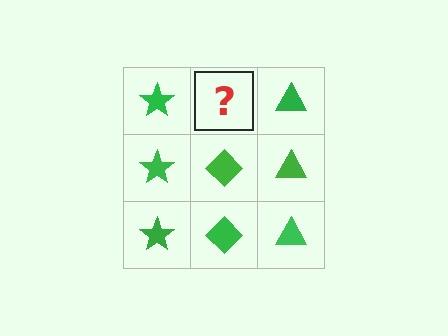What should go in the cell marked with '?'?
The missing cell should contain a green diamond.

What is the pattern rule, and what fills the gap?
The rule is that each column has a consistent shape. The gap should be filled with a green diamond.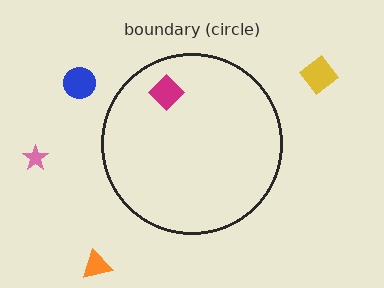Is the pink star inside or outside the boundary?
Outside.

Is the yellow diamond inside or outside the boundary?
Outside.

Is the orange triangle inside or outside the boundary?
Outside.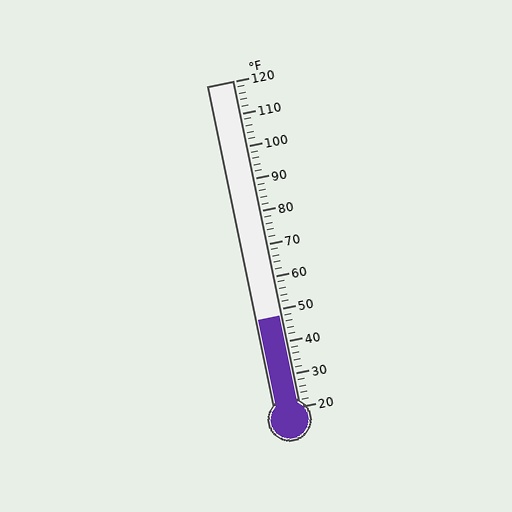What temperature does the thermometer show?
The thermometer shows approximately 48°F.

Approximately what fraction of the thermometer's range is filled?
The thermometer is filled to approximately 30% of its range.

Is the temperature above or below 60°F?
The temperature is below 60°F.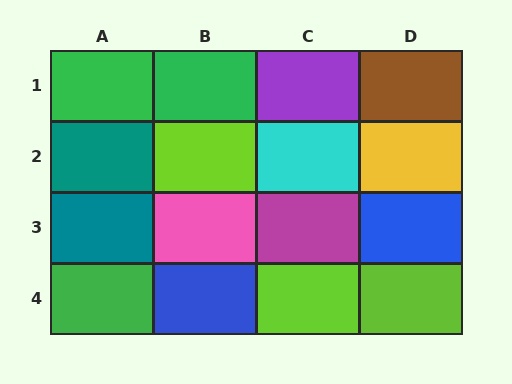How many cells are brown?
1 cell is brown.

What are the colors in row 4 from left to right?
Green, blue, lime, lime.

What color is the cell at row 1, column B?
Green.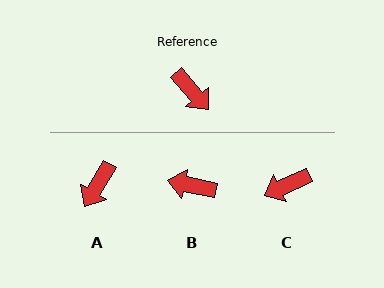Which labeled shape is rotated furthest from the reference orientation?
B, about 143 degrees away.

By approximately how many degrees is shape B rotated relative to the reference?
Approximately 143 degrees clockwise.